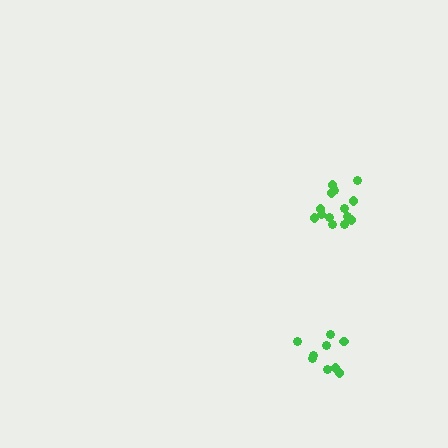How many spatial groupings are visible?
There are 2 spatial groupings.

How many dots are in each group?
Group 1: 9 dots, Group 2: 14 dots (23 total).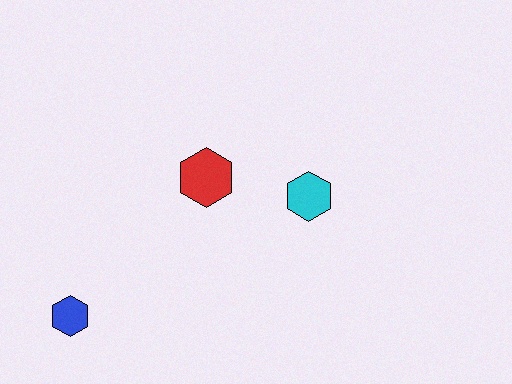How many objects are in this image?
There are 3 objects.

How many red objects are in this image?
There is 1 red object.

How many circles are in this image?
There are no circles.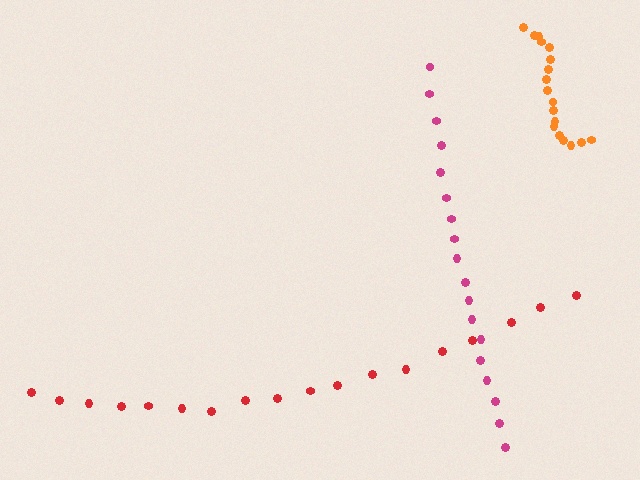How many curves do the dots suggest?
There are 3 distinct paths.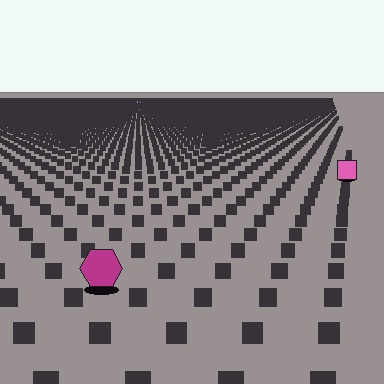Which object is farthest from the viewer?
The pink square is farthest from the viewer. It appears smaller and the ground texture around it is denser.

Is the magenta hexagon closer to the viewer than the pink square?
Yes. The magenta hexagon is closer — you can tell from the texture gradient: the ground texture is coarser near it.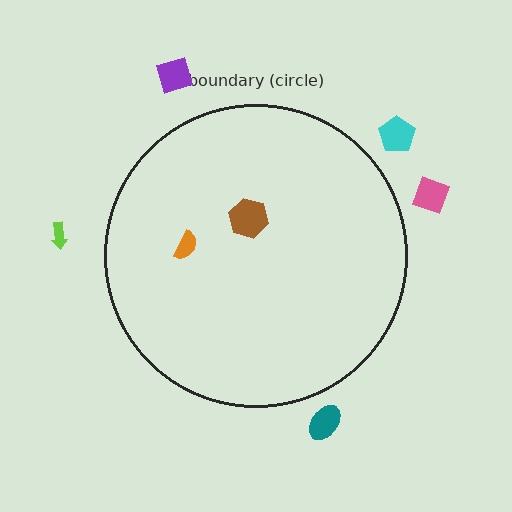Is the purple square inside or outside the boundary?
Outside.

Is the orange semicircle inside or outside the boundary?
Inside.